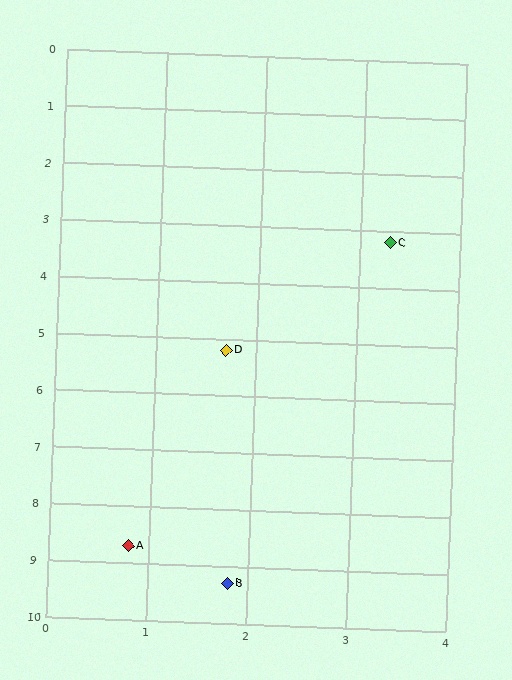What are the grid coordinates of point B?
Point B is at approximately (1.8, 9.3).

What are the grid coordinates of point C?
Point C is at approximately (3.3, 3.2).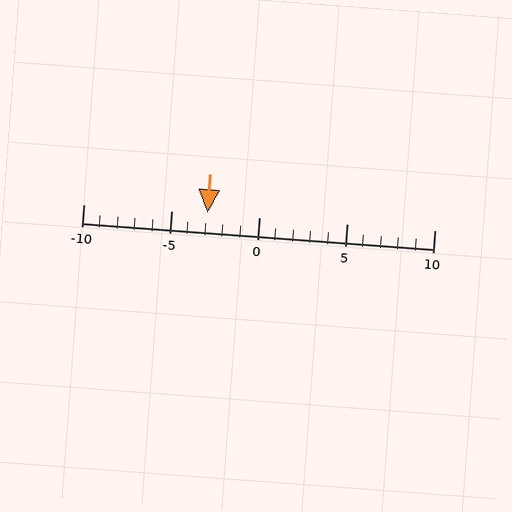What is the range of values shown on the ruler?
The ruler shows values from -10 to 10.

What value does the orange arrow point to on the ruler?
The orange arrow points to approximately -3.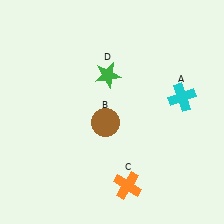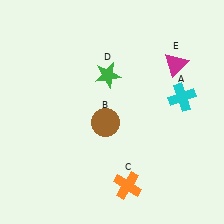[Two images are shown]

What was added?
A magenta triangle (E) was added in Image 2.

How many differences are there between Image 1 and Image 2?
There is 1 difference between the two images.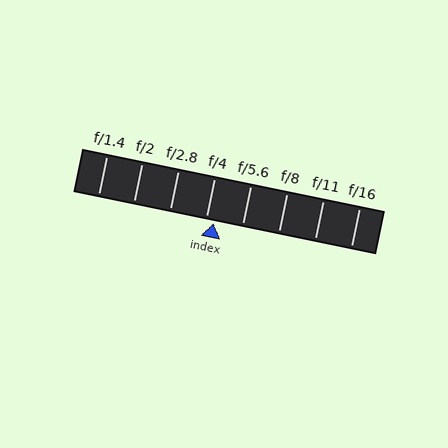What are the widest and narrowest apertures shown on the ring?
The widest aperture shown is f/1.4 and the narrowest is f/16.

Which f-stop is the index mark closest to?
The index mark is closest to f/4.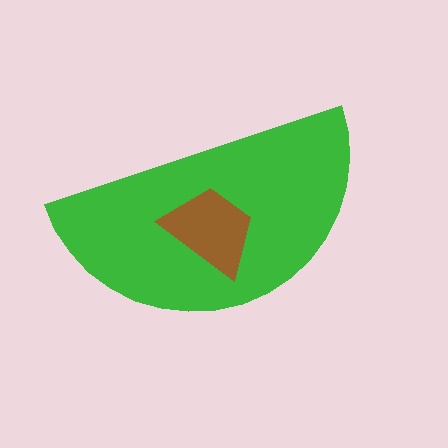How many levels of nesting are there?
2.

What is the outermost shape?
The green semicircle.